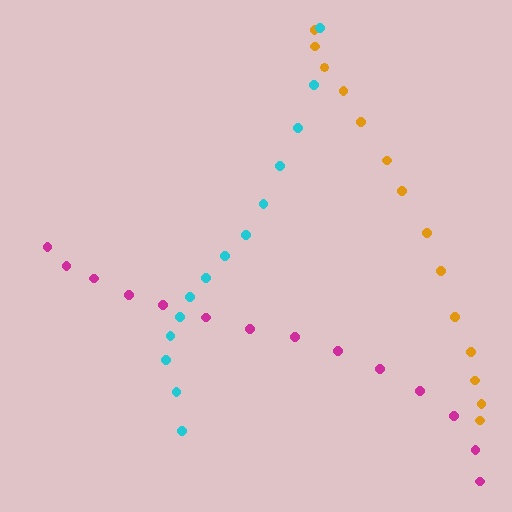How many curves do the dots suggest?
There are 3 distinct paths.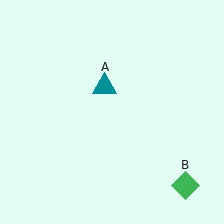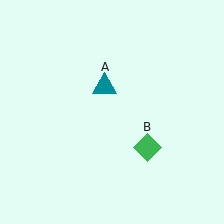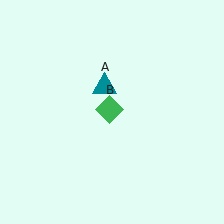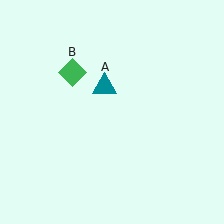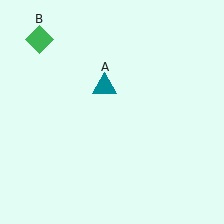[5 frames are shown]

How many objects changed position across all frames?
1 object changed position: green diamond (object B).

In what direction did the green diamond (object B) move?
The green diamond (object B) moved up and to the left.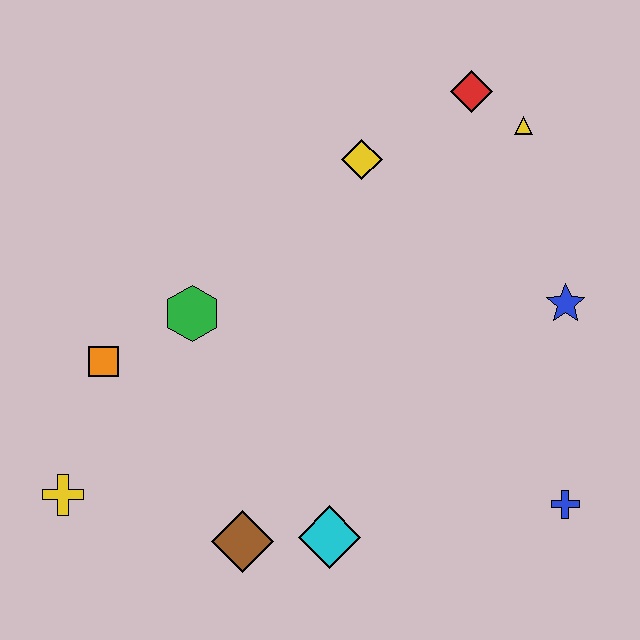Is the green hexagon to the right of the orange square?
Yes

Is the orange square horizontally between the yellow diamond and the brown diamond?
No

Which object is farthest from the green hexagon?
The blue cross is farthest from the green hexagon.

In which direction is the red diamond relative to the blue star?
The red diamond is above the blue star.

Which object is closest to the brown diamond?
The cyan diamond is closest to the brown diamond.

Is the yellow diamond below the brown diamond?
No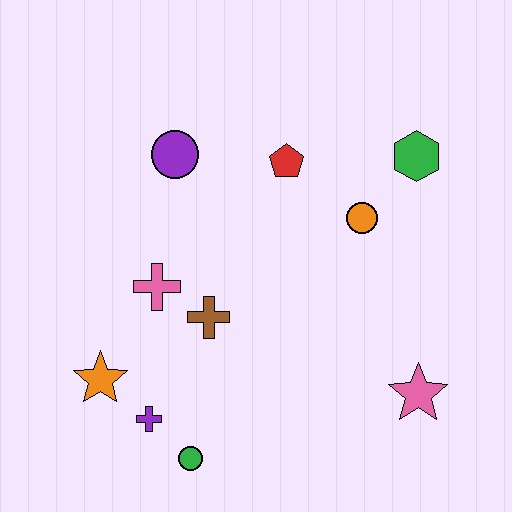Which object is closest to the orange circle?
The green hexagon is closest to the orange circle.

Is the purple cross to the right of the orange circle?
No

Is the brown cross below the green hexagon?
Yes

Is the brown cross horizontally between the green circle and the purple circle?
No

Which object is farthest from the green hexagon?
The orange star is farthest from the green hexagon.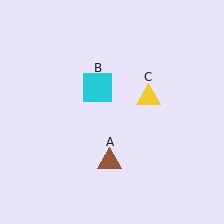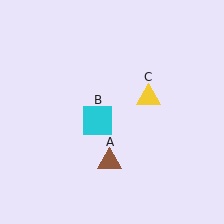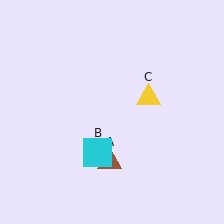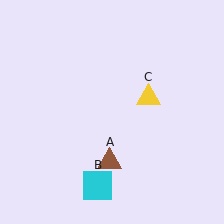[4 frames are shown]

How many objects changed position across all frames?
1 object changed position: cyan square (object B).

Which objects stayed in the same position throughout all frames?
Brown triangle (object A) and yellow triangle (object C) remained stationary.